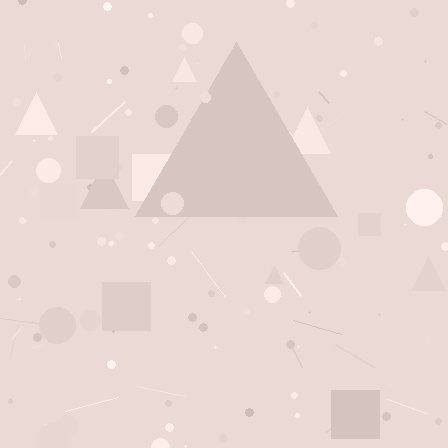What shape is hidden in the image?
A triangle is hidden in the image.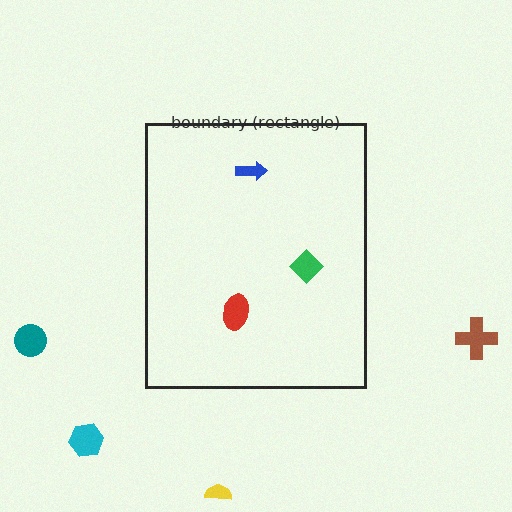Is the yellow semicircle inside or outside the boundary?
Outside.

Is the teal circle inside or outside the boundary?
Outside.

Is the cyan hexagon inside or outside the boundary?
Outside.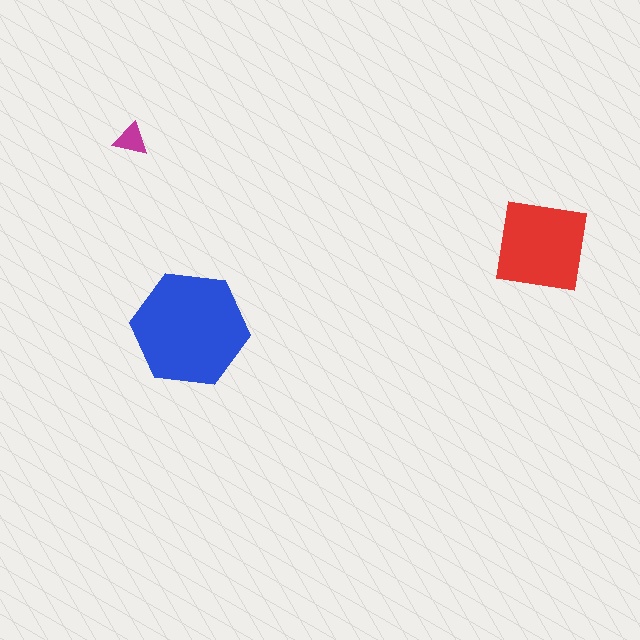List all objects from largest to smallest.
The blue hexagon, the red square, the magenta triangle.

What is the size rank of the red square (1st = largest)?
2nd.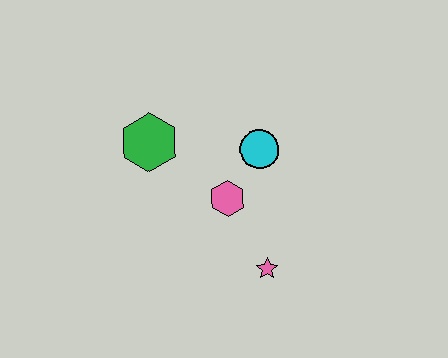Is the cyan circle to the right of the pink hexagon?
Yes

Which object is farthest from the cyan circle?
The pink star is farthest from the cyan circle.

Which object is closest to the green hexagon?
The pink hexagon is closest to the green hexagon.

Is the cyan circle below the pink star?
No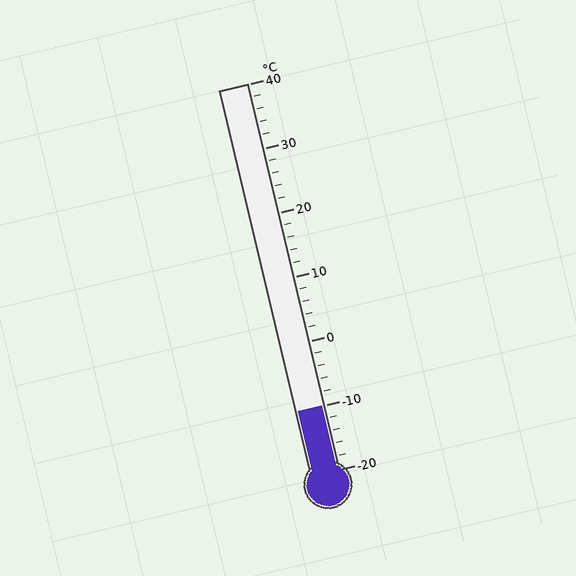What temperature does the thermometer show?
The thermometer shows approximately -10°C.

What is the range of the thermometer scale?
The thermometer scale ranges from -20°C to 40°C.